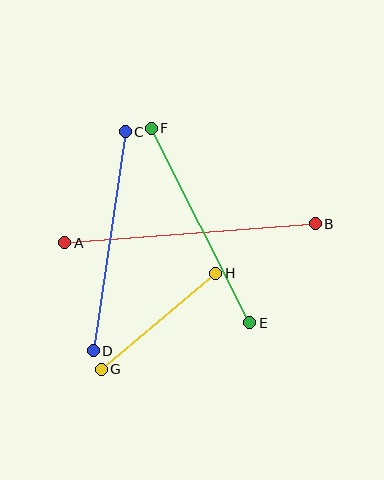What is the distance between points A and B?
The distance is approximately 251 pixels.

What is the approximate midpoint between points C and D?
The midpoint is at approximately (109, 241) pixels.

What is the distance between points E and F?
The distance is approximately 218 pixels.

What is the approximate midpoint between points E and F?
The midpoint is at approximately (200, 226) pixels.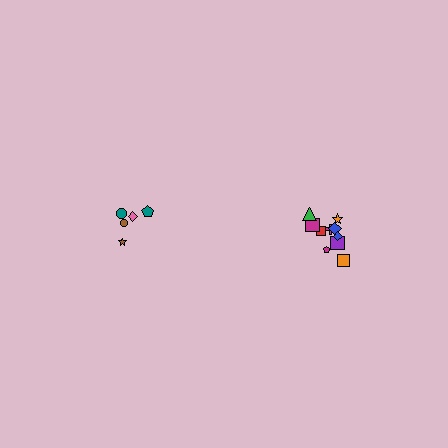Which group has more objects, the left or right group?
The right group.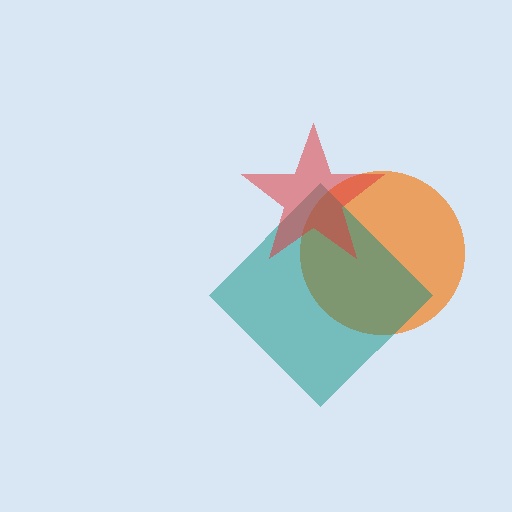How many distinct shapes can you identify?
There are 3 distinct shapes: an orange circle, a teal diamond, a red star.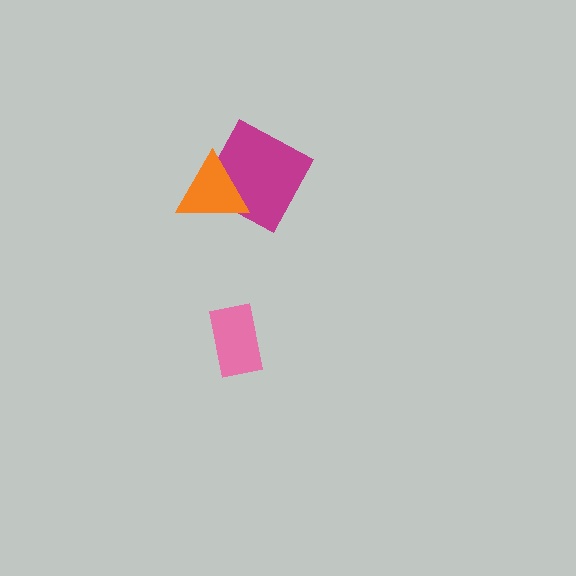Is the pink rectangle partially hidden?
No, no other shape covers it.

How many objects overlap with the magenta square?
1 object overlaps with the magenta square.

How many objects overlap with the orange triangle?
1 object overlaps with the orange triangle.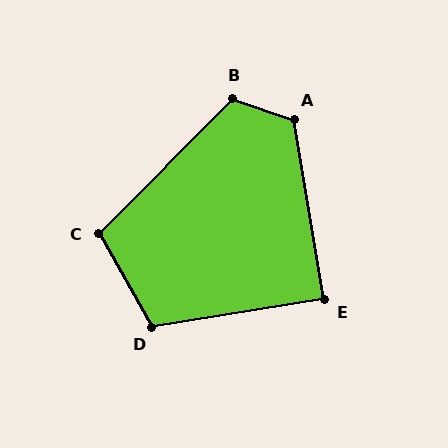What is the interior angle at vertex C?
Approximately 106 degrees (obtuse).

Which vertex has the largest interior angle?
A, at approximately 119 degrees.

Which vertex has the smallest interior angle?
E, at approximately 90 degrees.